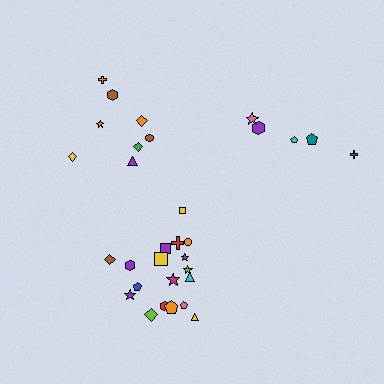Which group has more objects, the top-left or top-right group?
The top-left group.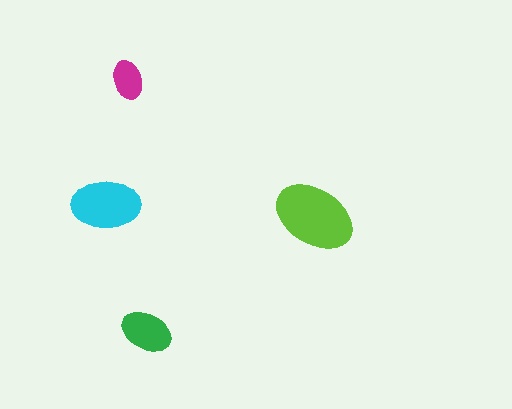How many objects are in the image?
There are 4 objects in the image.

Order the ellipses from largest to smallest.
the lime one, the cyan one, the green one, the magenta one.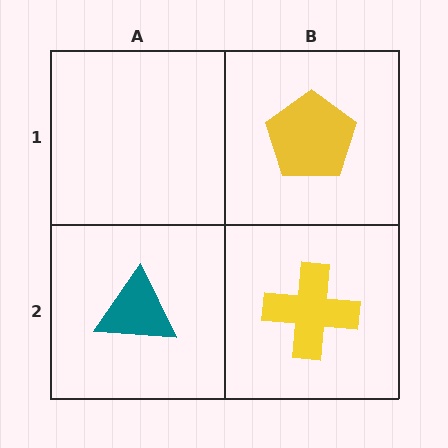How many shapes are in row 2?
2 shapes.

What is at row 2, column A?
A teal triangle.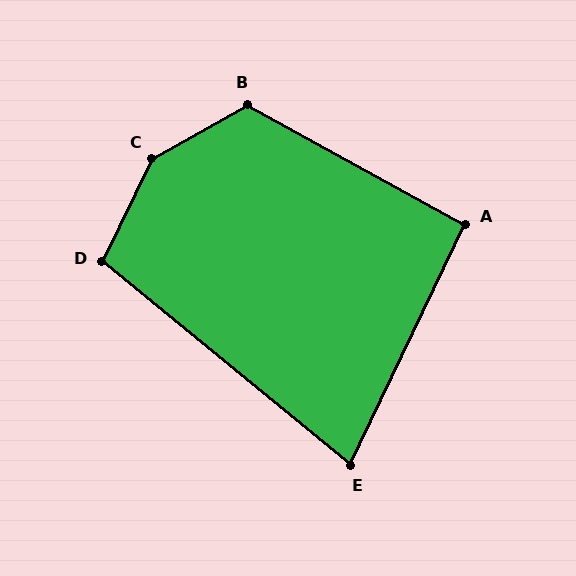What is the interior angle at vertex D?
Approximately 104 degrees (obtuse).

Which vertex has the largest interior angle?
C, at approximately 145 degrees.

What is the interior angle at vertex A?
Approximately 93 degrees (approximately right).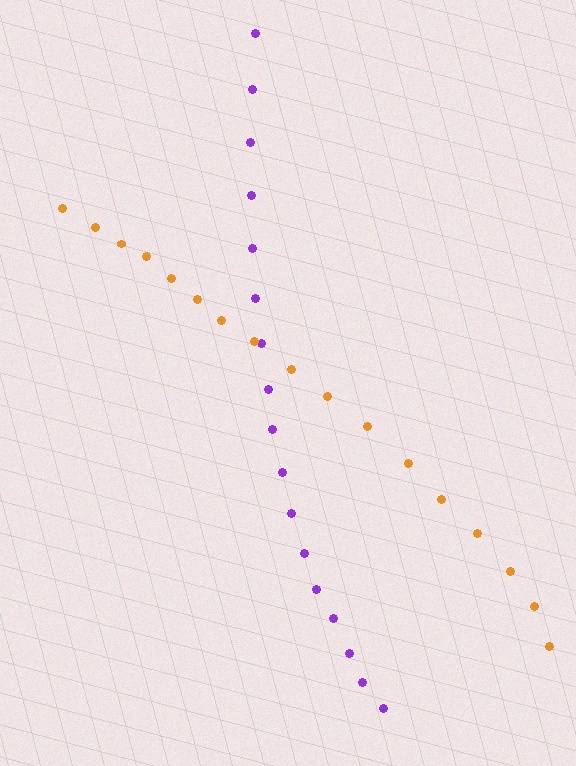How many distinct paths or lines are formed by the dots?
There are 2 distinct paths.